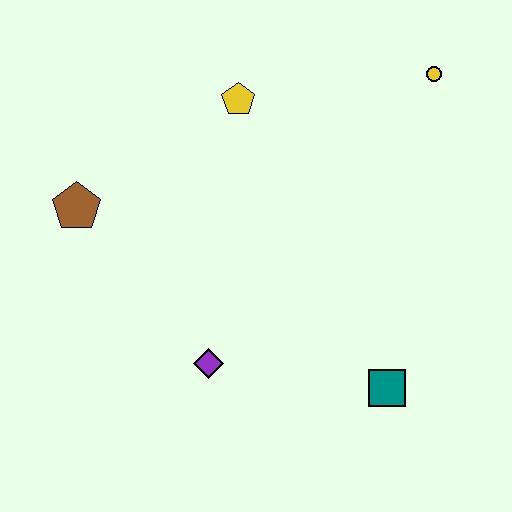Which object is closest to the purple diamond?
The teal square is closest to the purple diamond.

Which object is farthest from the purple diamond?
The yellow circle is farthest from the purple diamond.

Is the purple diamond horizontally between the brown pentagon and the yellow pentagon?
Yes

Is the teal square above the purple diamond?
No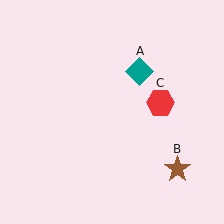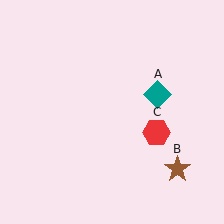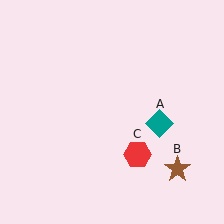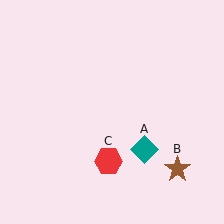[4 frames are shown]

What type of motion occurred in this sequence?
The teal diamond (object A), red hexagon (object C) rotated clockwise around the center of the scene.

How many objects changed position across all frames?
2 objects changed position: teal diamond (object A), red hexagon (object C).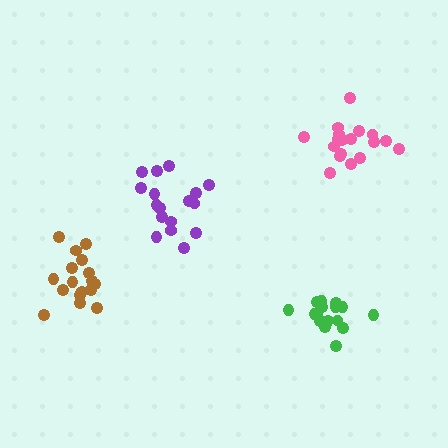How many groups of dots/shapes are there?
There are 4 groups.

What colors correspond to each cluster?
The clusters are colored: purple, green, pink, brown.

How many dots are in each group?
Group 1: 17 dots, Group 2: 17 dots, Group 3: 18 dots, Group 4: 17 dots (69 total).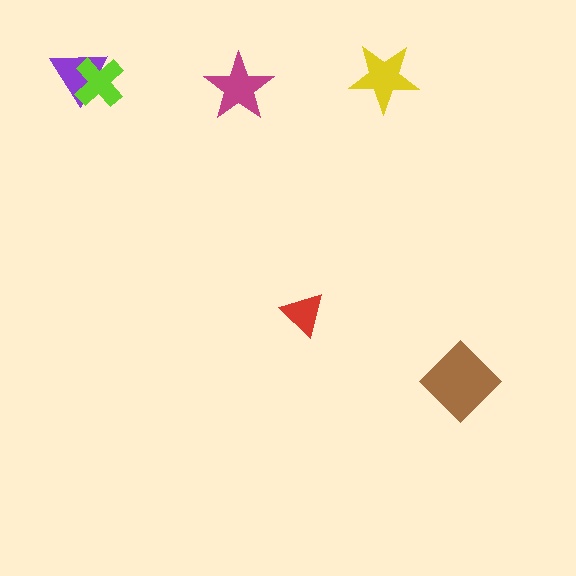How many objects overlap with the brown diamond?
0 objects overlap with the brown diamond.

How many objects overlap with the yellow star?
0 objects overlap with the yellow star.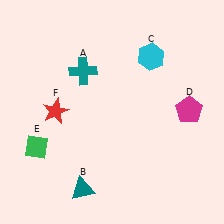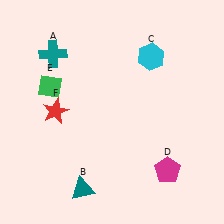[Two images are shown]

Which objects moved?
The objects that moved are: the teal cross (A), the magenta pentagon (D), the green diamond (E).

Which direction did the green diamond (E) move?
The green diamond (E) moved up.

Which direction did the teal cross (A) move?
The teal cross (A) moved left.